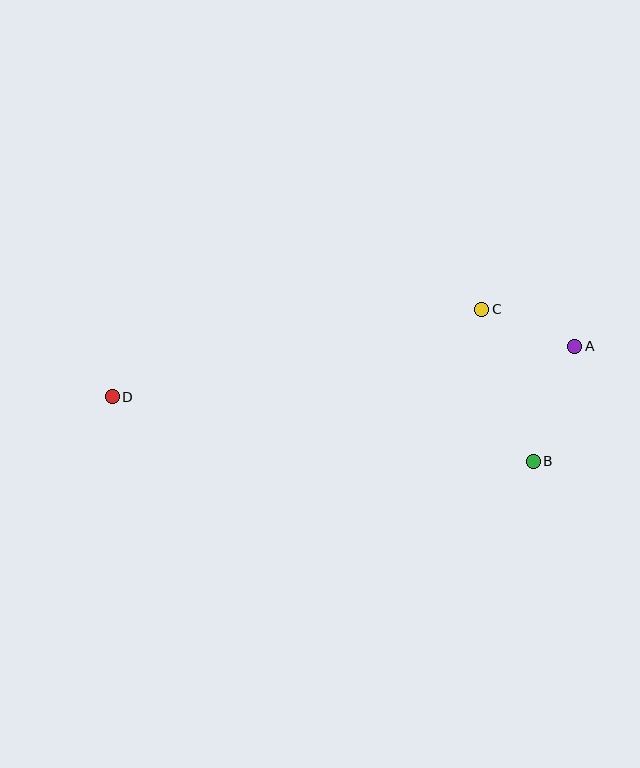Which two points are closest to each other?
Points A and C are closest to each other.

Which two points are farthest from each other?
Points A and D are farthest from each other.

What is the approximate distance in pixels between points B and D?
The distance between B and D is approximately 426 pixels.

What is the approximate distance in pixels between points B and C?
The distance between B and C is approximately 161 pixels.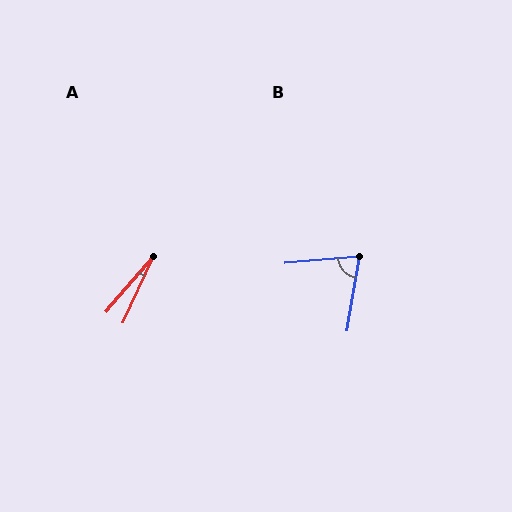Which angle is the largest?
B, at approximately 75 degrees.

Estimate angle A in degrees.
Approximately 16 degrees.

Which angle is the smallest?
A, at approximately 16 degrees.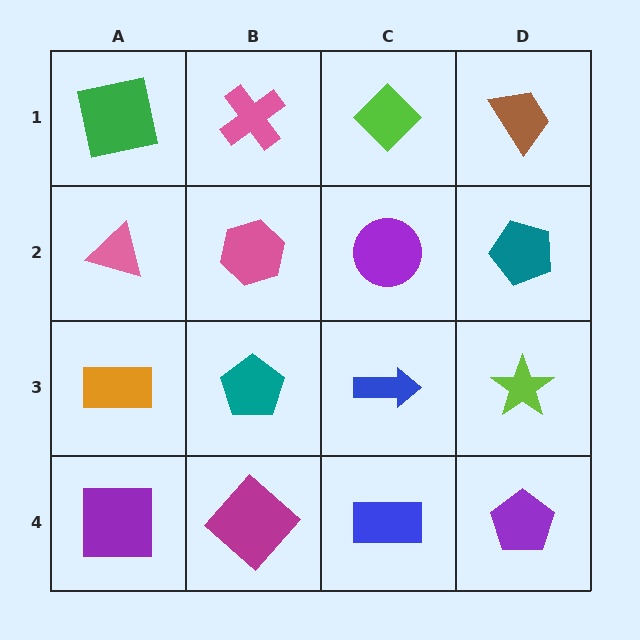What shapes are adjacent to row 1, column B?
A pink hexagon (row 2, column B), a green square (row 1, column A), a lime diamond (row 1, column C).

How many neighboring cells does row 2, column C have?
4.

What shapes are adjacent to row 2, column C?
A lime diamond (row 1, column C), a blue arrow (row 3, column C), a pink hexagon (row 2, column B), a teal pentagon (row 2, column D).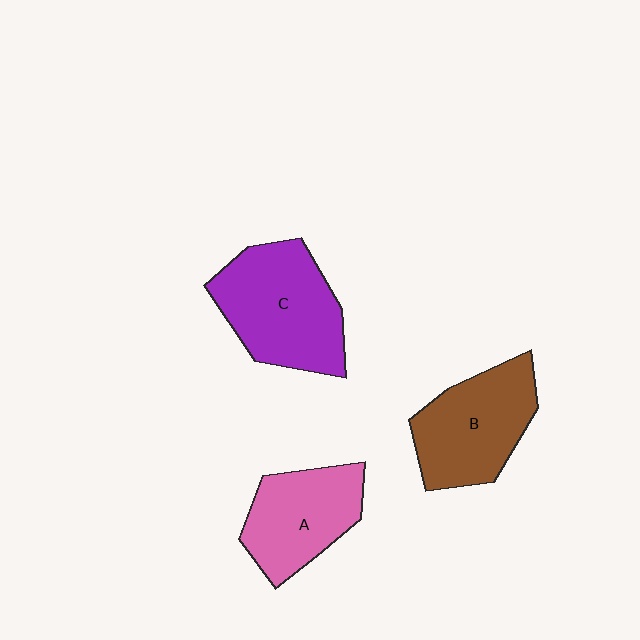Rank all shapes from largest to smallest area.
From largest to smallest: C (purple), B (brown), A (pink).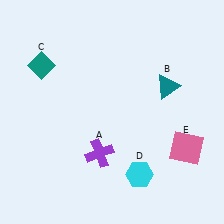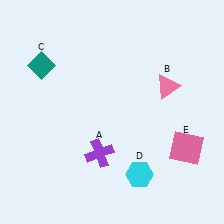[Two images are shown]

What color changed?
The triangle (B) changed from teal in Image 1 to pink in Image 2.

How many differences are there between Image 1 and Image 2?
There is 1 difference between the two images.